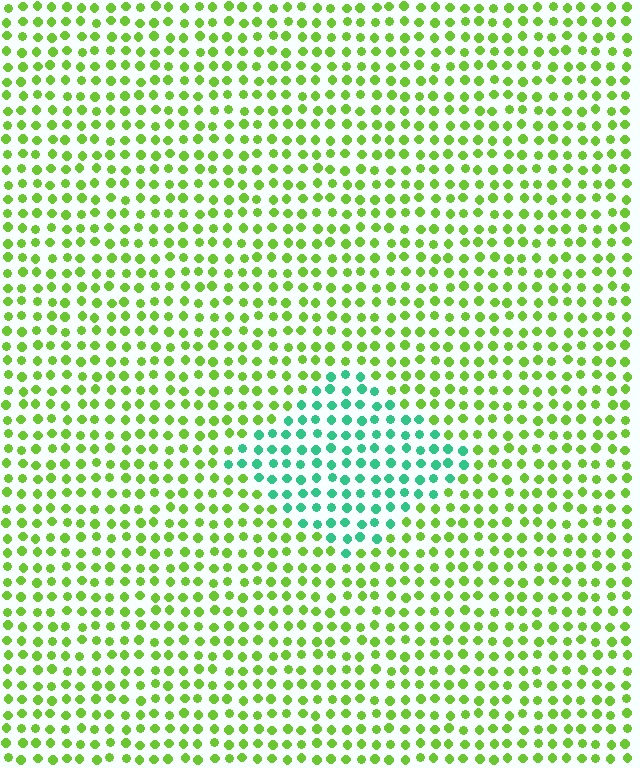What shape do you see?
I see a diamond.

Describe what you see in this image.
The image is filled with small lime elements in a uniform arrangement. A diamond-shaped region is visible where the elements are tinted to a slightly different hue, forming a subtle color boundary.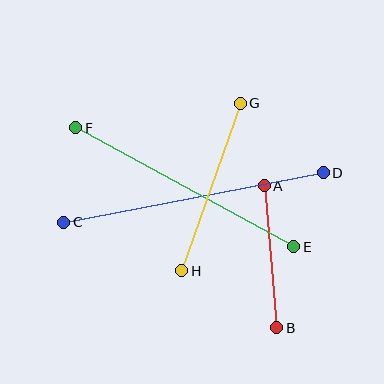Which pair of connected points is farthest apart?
Points C and D are farthest apart.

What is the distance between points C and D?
The distance is approximately 264 pixels.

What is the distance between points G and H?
The distance is approximately 177 pixels.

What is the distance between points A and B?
The distance is approximately 143 pixels.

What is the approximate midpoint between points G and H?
The midpoint is at approximately (211, 187) pixels.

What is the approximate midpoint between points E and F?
The midpoint is at approximately (185, 187) pixels.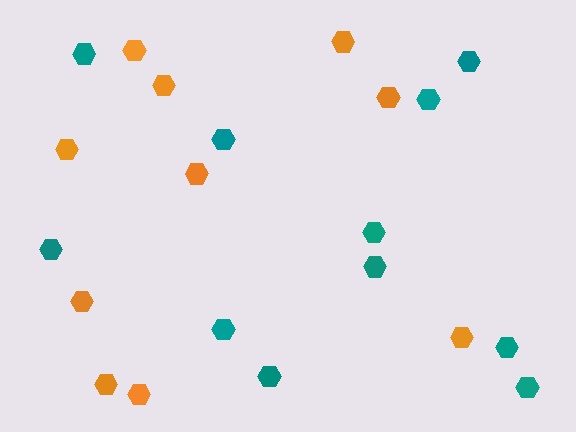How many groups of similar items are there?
There are 2 groups: one group of teal hexagons (11) and one group of orange hexagons (10).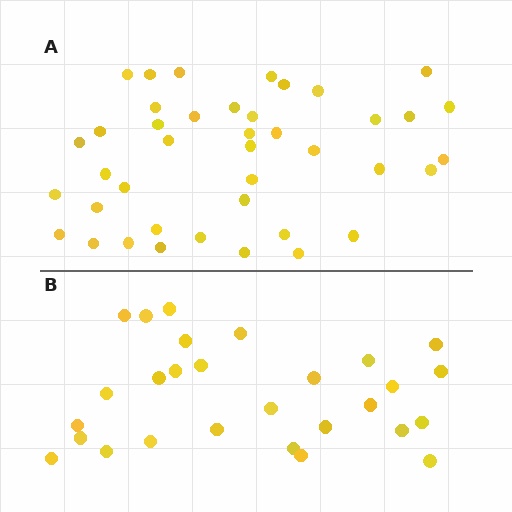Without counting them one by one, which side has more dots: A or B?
Region A (the top region) has more dots.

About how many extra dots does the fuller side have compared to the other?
Region A has approximately 15 more dots than region B.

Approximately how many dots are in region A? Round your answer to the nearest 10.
About 40 dots. (The exact count is 41, which rounds to 40.)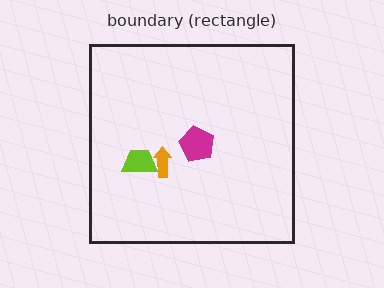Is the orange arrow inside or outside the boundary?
Inside.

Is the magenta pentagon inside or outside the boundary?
Inside.